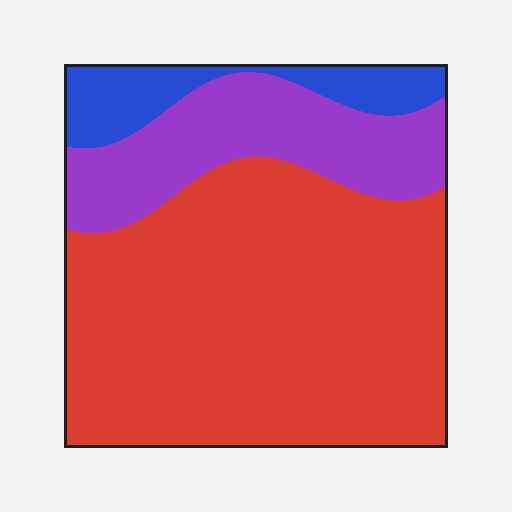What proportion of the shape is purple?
Purple covers 22% of the shape.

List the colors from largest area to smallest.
From largest to smallest: red, purple, blue.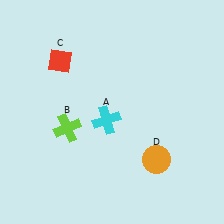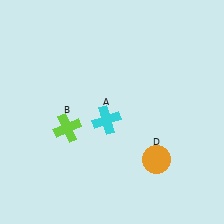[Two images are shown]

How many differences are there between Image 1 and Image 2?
There is 1 difference between the two images.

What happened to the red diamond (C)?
The red diamond (C) was removed in Image 2. It was in the top-left area of Image 1.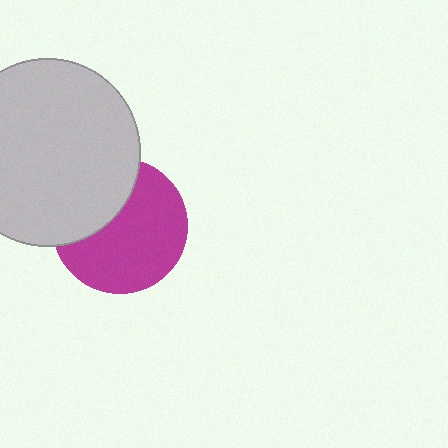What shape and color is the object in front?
The object in front is a light gray circle.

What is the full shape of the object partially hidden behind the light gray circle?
The partially hidden object is a magenta circle.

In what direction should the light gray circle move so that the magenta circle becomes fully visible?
The light gray circle should move toward the upper-left. That is the shortest direction to clear the overlap and leave the magenta circle fully visible.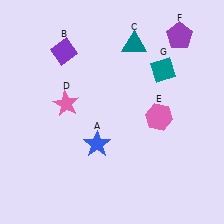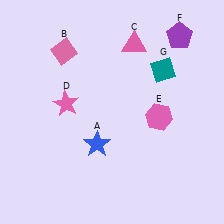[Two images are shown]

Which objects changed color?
B changed from purple to pink. C changed from teal to pink.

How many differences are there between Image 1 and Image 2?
There are 2 differences between the two images.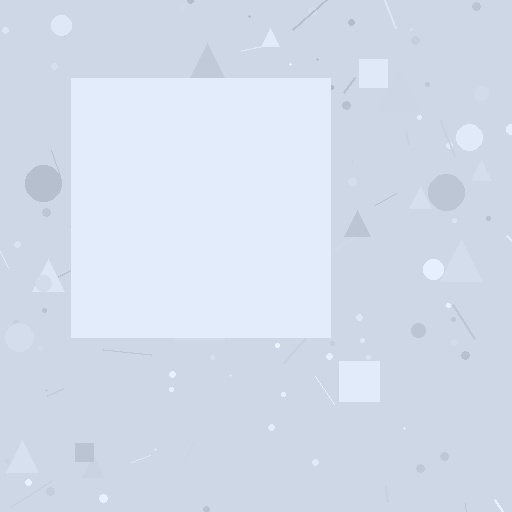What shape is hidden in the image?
A square is hidden in the image.